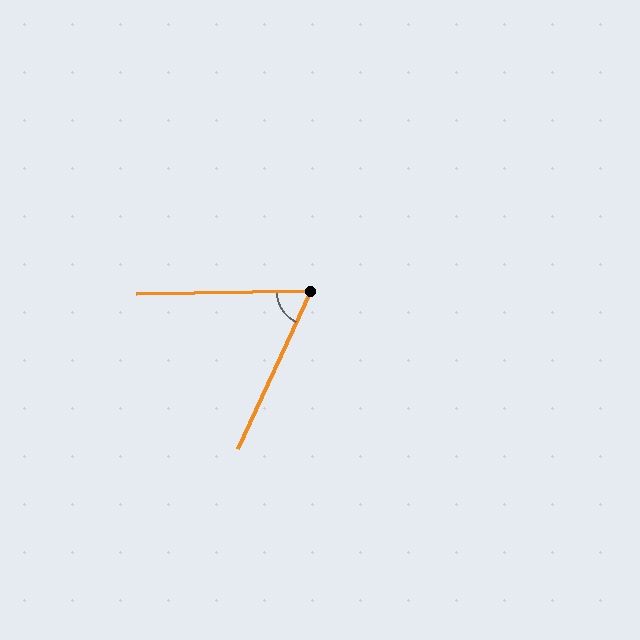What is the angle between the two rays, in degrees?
Approximately 64 degrees.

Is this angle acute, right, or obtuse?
It is acute.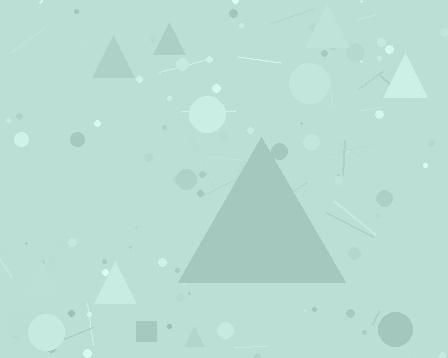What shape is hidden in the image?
A triangle is hidden in the image.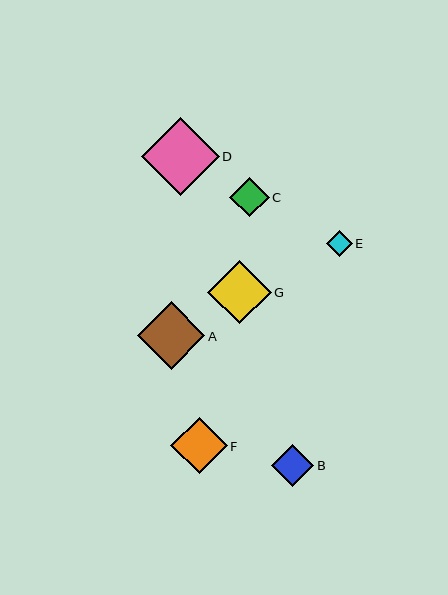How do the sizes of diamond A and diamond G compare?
Diamond A and diamond G are approximately the same size.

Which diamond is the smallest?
Diamond E is the smallest with a size of approximately 26 pixels.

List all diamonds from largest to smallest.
From largest to smallest: D, A, G, F, B, C, E.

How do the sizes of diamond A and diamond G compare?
Diamond A and diamond G are approximately the same size.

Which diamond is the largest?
Diamond D is the largest with a size of approximately 78 pixels.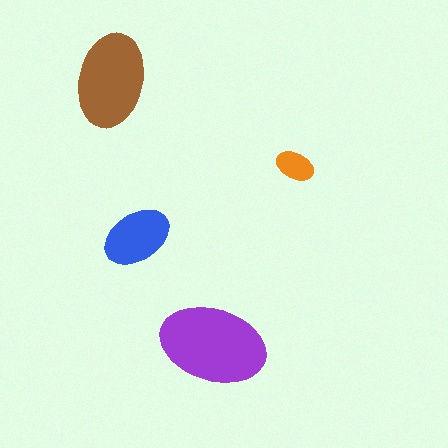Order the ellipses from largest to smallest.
the purple one, the brown one, the blue one, the orange one.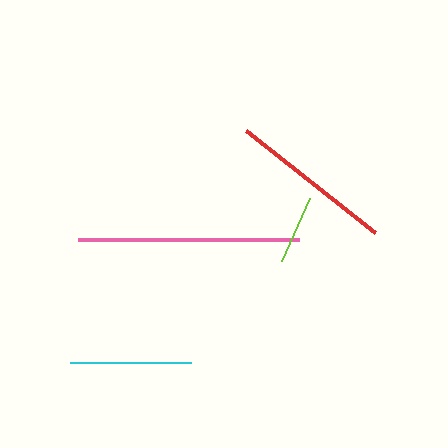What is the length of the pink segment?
The pink segment is approximately 222 pixels long.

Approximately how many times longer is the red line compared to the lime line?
The red line is approximately 2.4 times the length of the lime line.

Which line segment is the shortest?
The lime line is the shortest at approximately 68 pixels.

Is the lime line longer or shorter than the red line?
The red line is longer than the lime line.